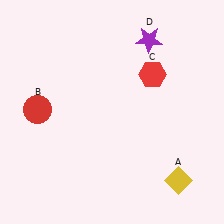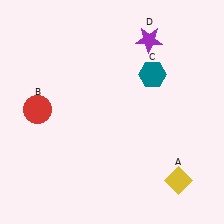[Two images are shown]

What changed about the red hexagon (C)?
In Image 1, C is red. In Image 2, it changed to teal.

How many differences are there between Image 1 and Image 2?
There is 1 difference between the two images.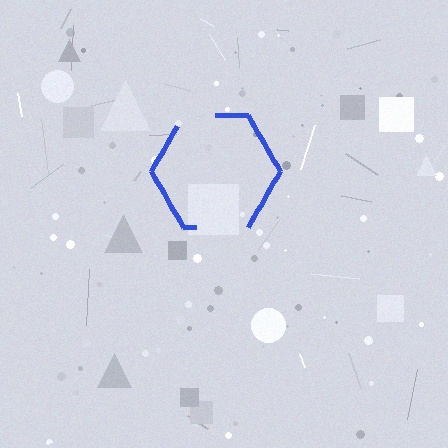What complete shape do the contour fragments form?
The contour fragments form a hexagon.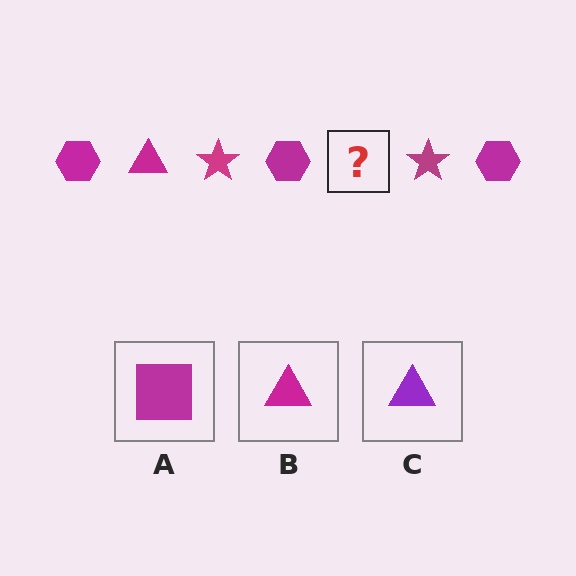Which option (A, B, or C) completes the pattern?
B.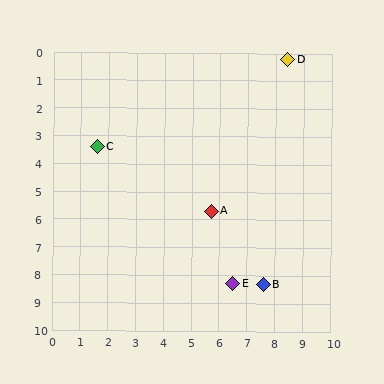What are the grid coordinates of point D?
Point D is at approximately (8.4, 0.2).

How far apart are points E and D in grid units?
Points E and D are about 8.3 grid units apart.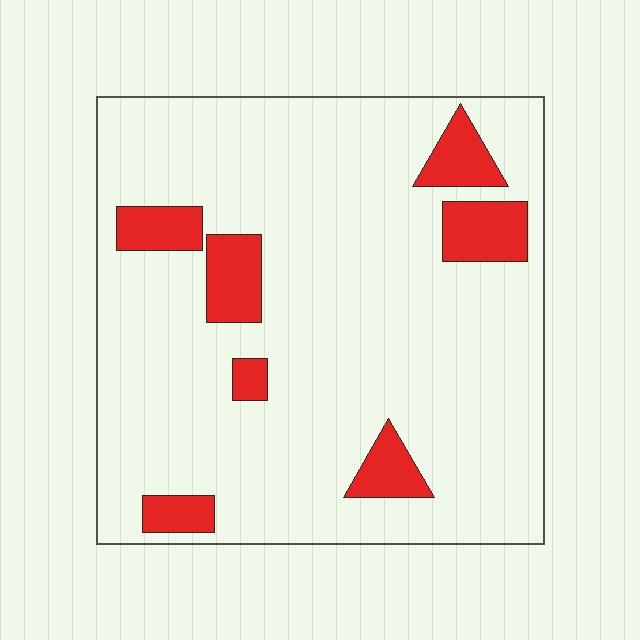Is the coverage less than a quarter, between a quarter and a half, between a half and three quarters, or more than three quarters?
Less than a quarter.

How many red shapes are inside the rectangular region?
7.